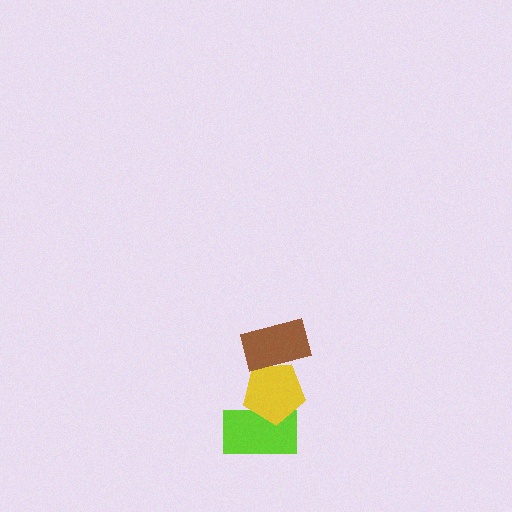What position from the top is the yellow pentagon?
The yellow pentagon is 2nd from the top.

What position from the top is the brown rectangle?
The brown rectangle is 1st from the top.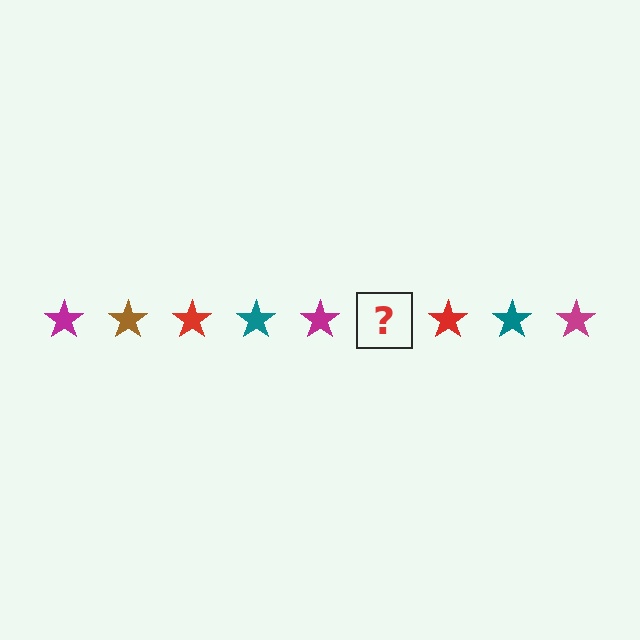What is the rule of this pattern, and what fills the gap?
The rule is that the pattern cycles through magenta, brown, red, teal stars. The gap should be filled with a brown star.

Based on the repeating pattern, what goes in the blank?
The blank should be a brown star.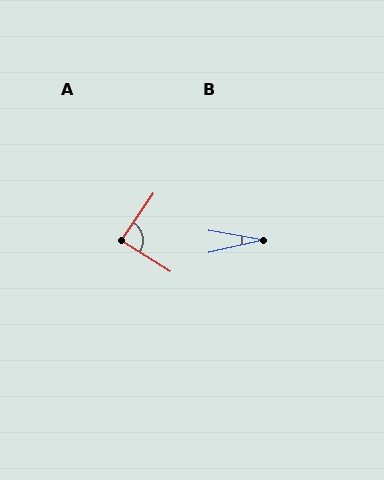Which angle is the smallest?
B, at approximately 22 degrees.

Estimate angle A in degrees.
Approximately 87 degrees.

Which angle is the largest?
A, at approximately 87 degrees.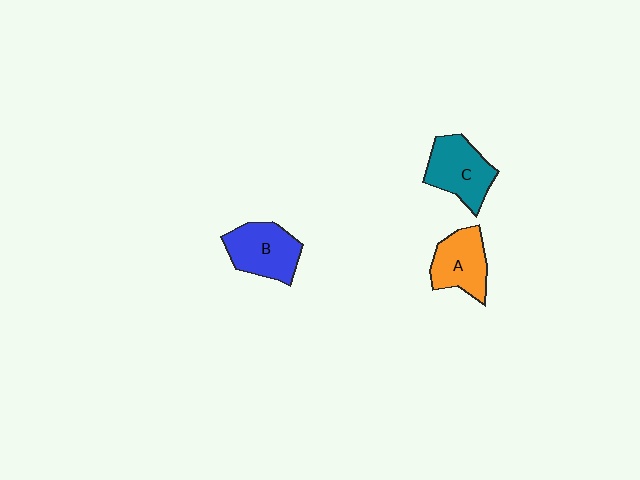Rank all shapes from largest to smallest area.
From largest to smallest: C (teal), B (blue), A (orange).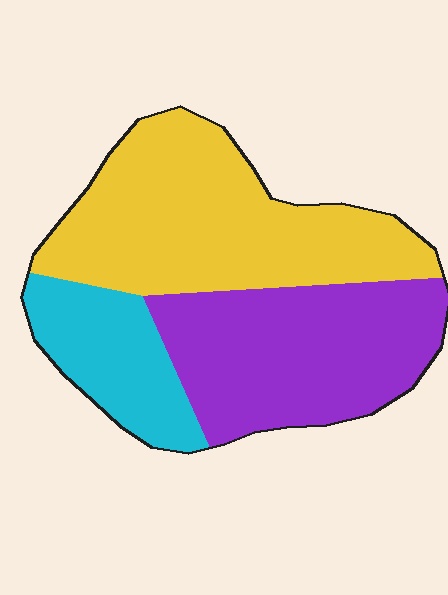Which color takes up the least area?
Cyan, at roughly 20%.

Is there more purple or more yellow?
Yellow.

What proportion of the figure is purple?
Purple covers about 35% of the figure.